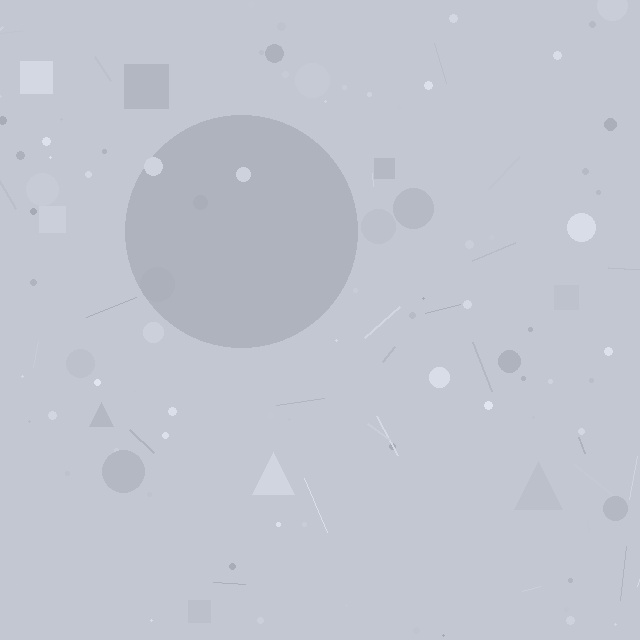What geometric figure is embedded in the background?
A circle is embedded in the background.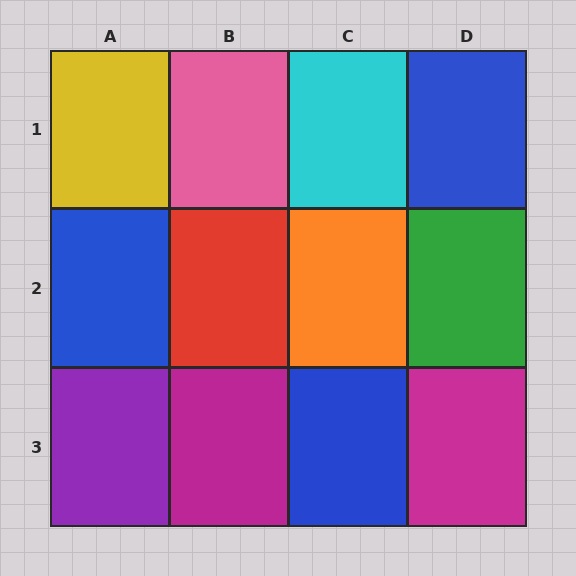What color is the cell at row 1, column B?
Pink.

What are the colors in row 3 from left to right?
Purple, magenta, blue, magenta.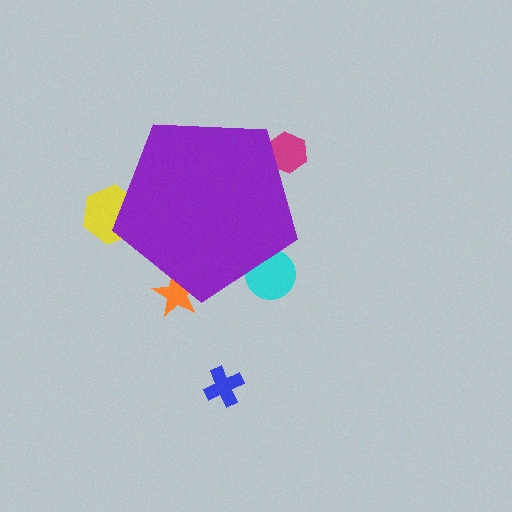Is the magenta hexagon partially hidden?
Yes, the magenta hexagon is partially hidden behind the purple pentagon.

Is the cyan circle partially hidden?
Yes, the cyan circle is partially hidden behind the purple pentagon.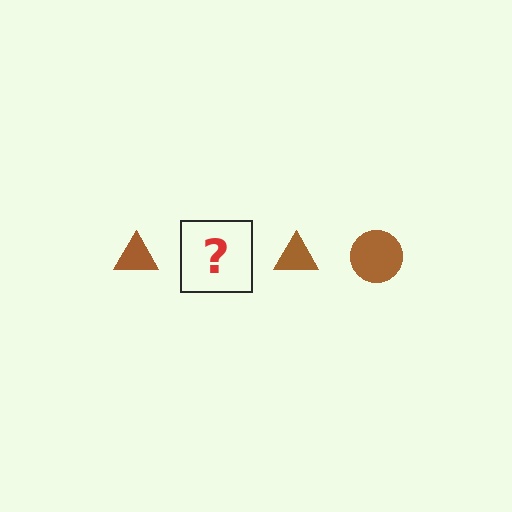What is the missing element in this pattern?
The missing element is a brown circle.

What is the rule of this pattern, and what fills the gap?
The rule is that the pattern cycles through triangle, circle shapes in brown. The gap should be filled with a brown circle.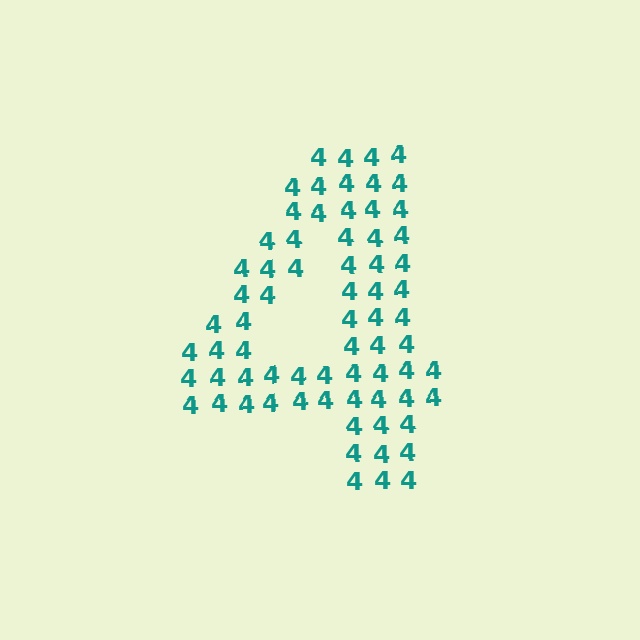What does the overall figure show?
The overall figure shows the digit 4.